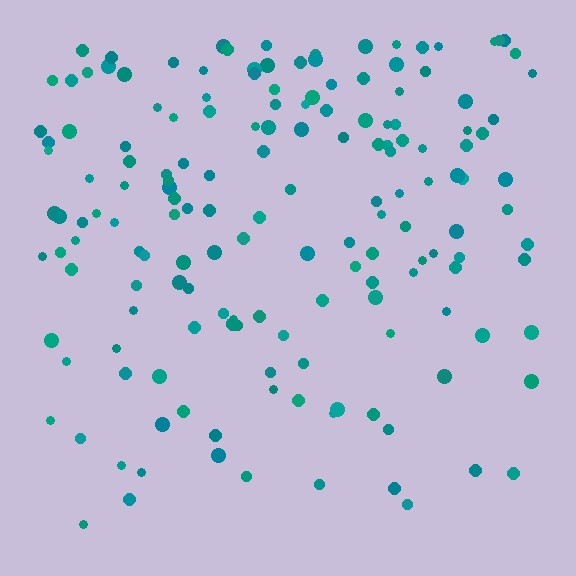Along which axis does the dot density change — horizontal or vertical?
Vertical.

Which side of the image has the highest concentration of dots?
The top.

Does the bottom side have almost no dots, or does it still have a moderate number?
Still a moderate number, just noticeably fewer than the top.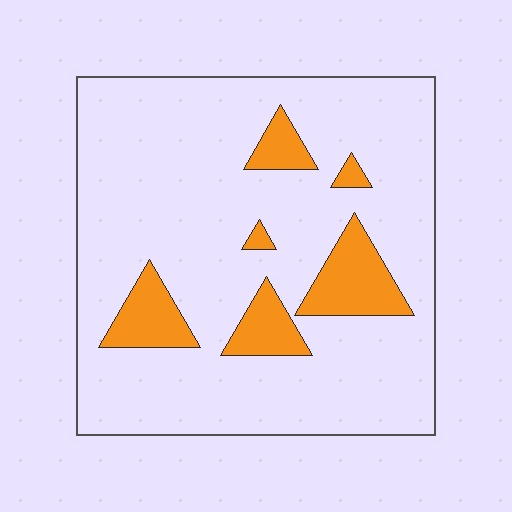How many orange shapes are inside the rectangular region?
6.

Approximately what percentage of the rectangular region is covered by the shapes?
Approximately 15%.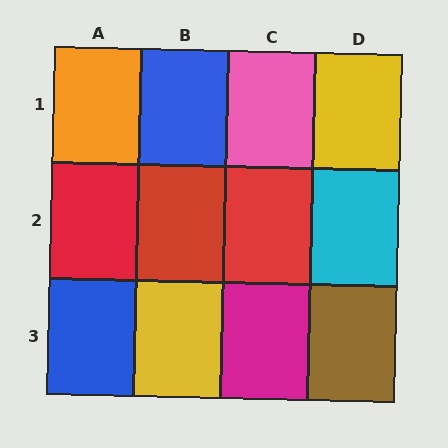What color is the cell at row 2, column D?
Cyan.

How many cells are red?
3 cells are red.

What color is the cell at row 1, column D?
Yellow.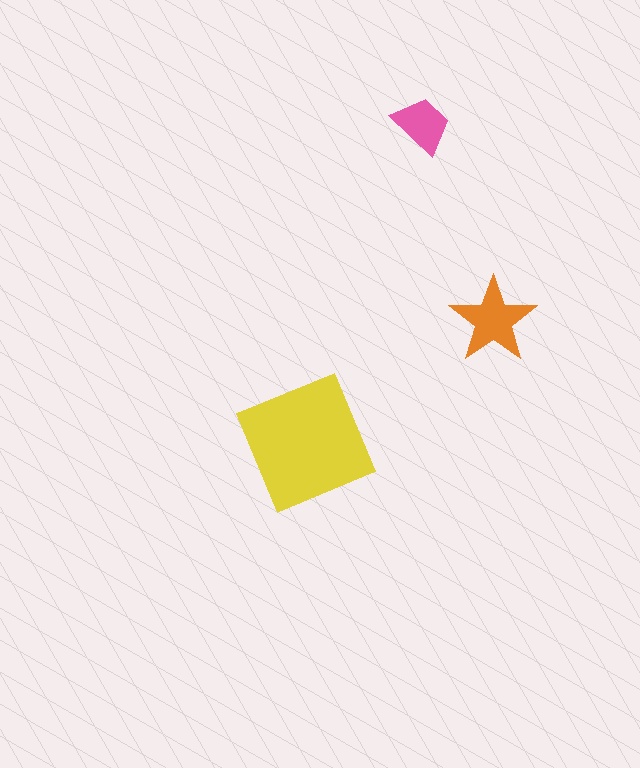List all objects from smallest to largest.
The pink trapezoid, the orange star, the yellow square.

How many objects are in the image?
There are 3 objects in the image.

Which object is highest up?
The pink trapezoid is topmost.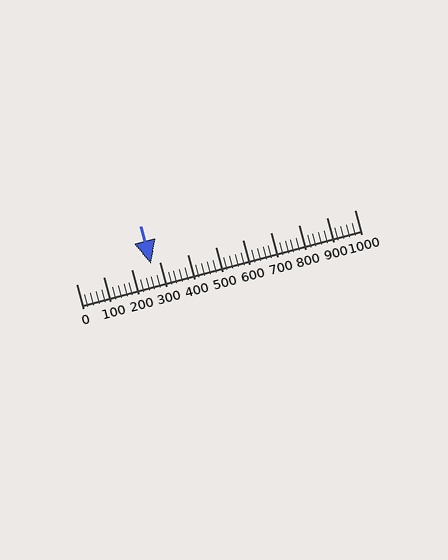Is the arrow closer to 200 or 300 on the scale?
The arrow is closer to 300.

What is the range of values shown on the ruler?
The ruler shows values from 0 to 1000.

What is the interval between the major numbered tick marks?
The major tick marks are spaced 100 units apart.